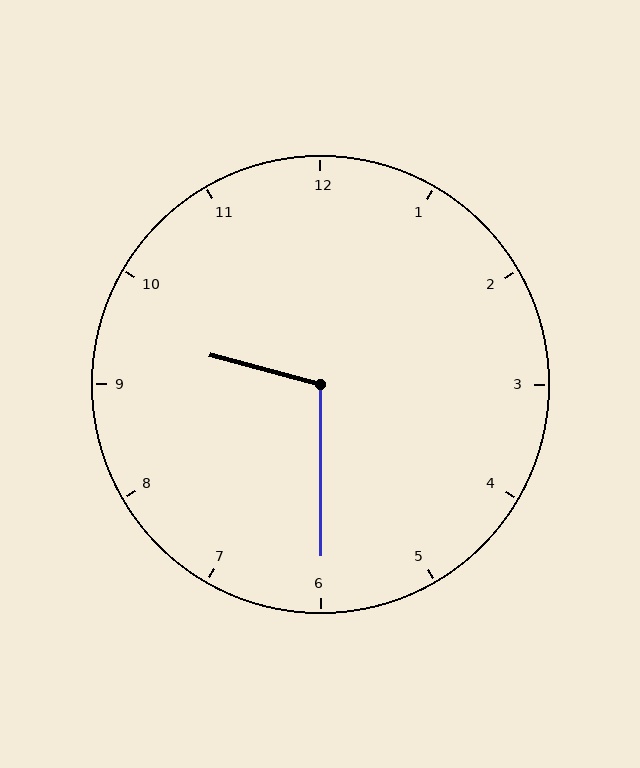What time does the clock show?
9:30.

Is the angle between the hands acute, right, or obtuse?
It is obtuse.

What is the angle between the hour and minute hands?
Approximately 105 degrees.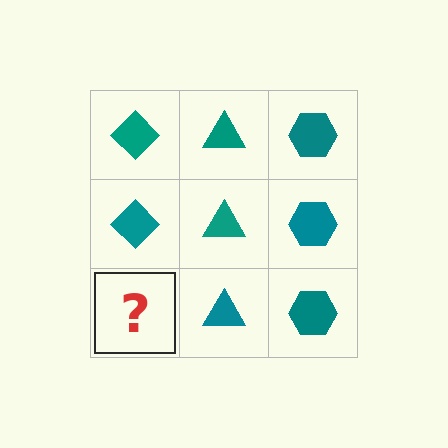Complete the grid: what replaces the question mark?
The question mark should be replaced with a teal diamond.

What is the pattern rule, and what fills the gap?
The rule is that each column has a consistent shape. The gap should be filled with a teal diamond.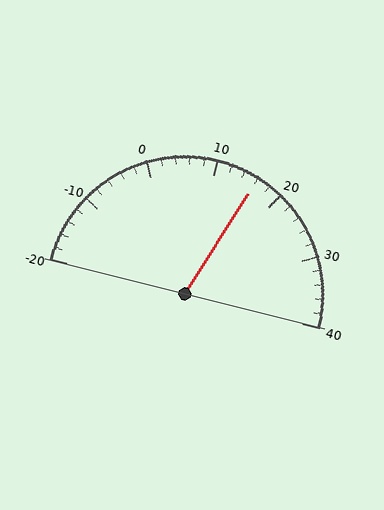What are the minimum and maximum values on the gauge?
The gauge ranges from -20 to 40.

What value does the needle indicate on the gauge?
The needle indicates approximately 16.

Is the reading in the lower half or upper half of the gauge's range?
The reading is in the upper half of the range (-20 to 40).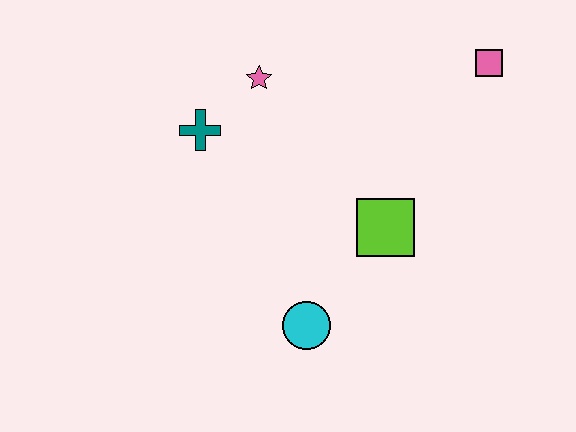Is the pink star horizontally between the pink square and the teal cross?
Yes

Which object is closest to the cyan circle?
The lime square is closest to the cyan circle.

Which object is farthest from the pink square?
The cyan circle is farthest from the pink square.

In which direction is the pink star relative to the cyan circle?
The pink star is above the cyan circle.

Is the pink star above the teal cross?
Yes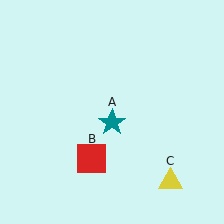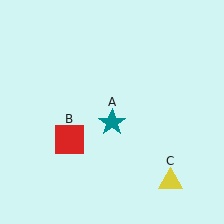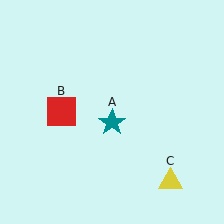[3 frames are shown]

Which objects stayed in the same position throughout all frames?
Teal star (object A) and yellow triangle (object C) remained stationary.